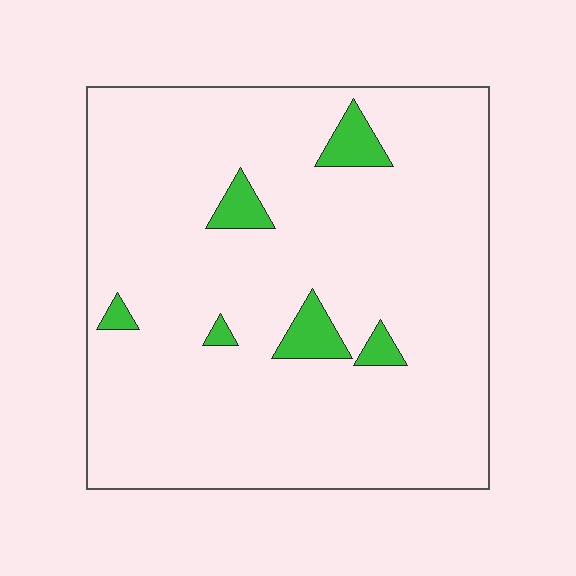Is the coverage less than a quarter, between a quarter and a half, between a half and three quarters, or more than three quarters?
Less than a quarter.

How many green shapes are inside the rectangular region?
6.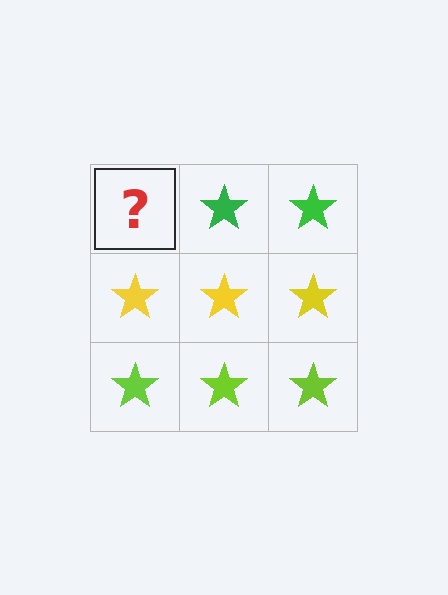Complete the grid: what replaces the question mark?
The question mark should be replaced with a green star.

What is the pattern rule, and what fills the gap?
The rule is that each row has a consistent color. The gap should be filled with a green star.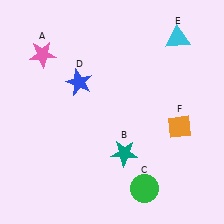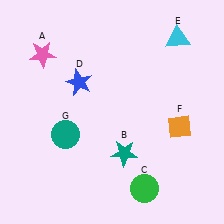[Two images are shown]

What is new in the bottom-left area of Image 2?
A teal circle (G) was added in the bottom-left area of Image 2.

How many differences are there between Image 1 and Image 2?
There is 1 difference between the two images.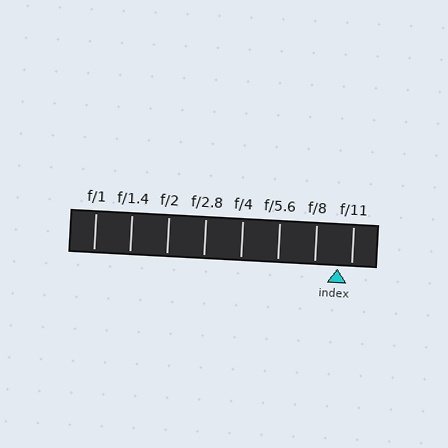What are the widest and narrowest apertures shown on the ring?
The widest aperture shown is f/1 and the narrowest is f/11.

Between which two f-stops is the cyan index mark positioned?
The index mark is between f/8 and f/11.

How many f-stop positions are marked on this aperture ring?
There are 8 f-stop positions marked.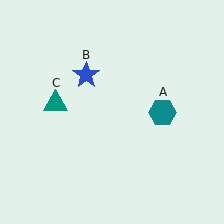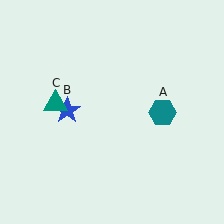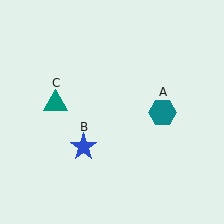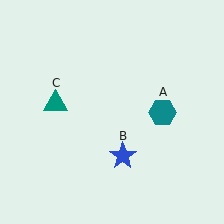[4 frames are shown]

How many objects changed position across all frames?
1 object changed position: blue star (object B).